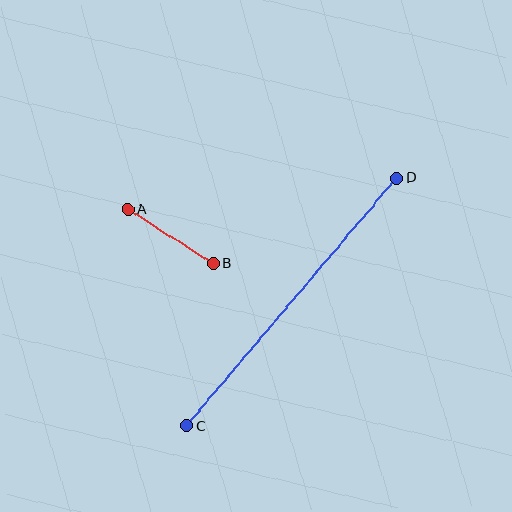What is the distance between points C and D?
The distance is approximately 325 pixels.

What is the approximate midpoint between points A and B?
The midpoint is at approximately (171, 236) pixels.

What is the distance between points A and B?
The distance is approximately 101 pixels.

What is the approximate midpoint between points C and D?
The midpoint is at approximately (292, 302) pixels.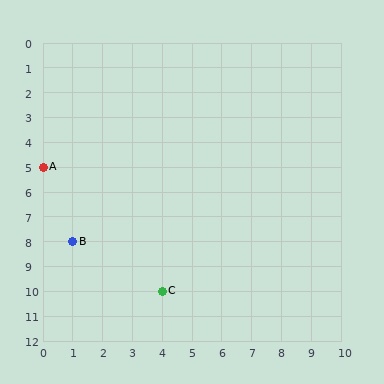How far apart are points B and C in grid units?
Points B and C are 3 columns and 2 rows apart (about 3.6 grid units diagonally).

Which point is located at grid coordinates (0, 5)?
Point A is at (0, 5).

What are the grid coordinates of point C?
Point C is at grid coordinates (4, 10).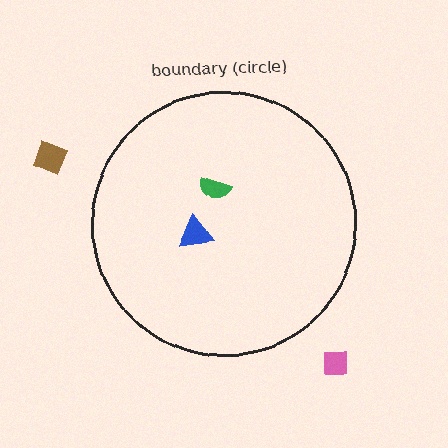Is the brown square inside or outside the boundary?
Outside.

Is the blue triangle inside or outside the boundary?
Inside.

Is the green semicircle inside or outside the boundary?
Inside.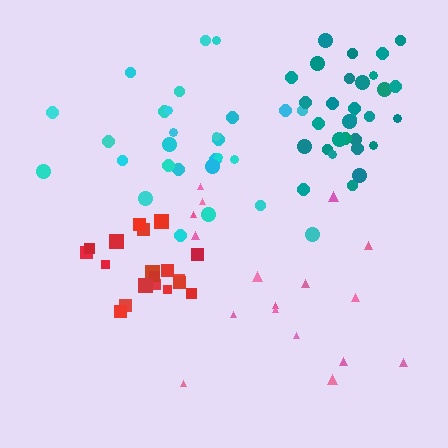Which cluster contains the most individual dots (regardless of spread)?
Teal (30).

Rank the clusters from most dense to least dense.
red, teal, cyan, pink.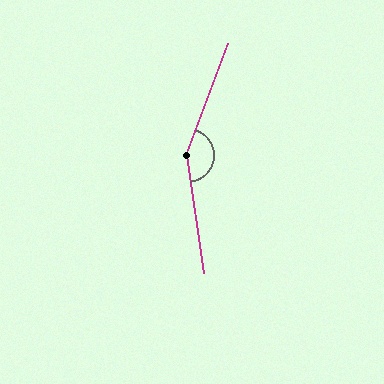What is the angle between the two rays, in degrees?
Approximately 152 degrees.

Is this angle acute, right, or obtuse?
It is obtuse.